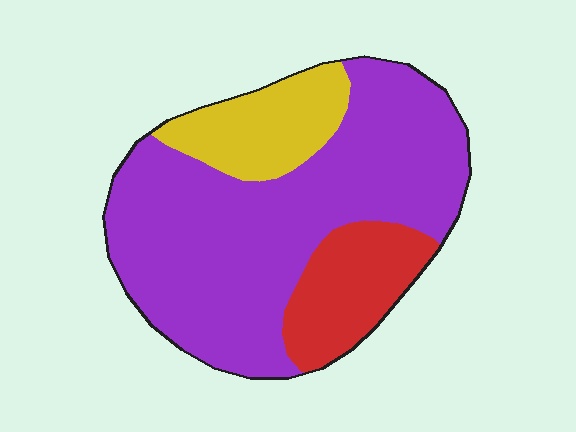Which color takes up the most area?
Purple, at roughly 65%.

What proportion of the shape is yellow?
Yellow covers around 15% of the shape.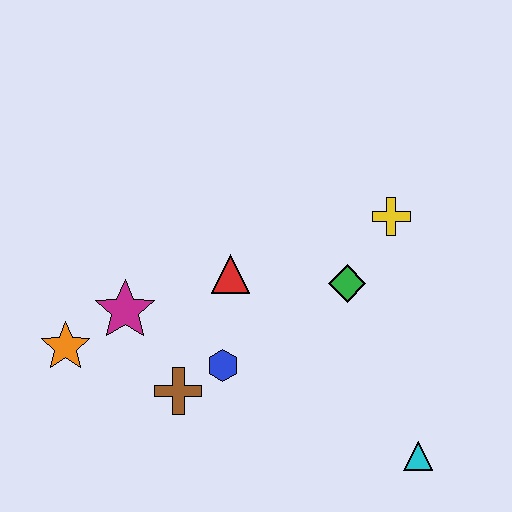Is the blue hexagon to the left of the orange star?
No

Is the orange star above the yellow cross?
No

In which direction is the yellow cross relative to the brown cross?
The yellow cross is to the right of the brown cross.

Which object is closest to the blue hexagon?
The brown cross is closest to the blue hexagon.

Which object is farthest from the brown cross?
The yellow cross is farthest from the brown cross.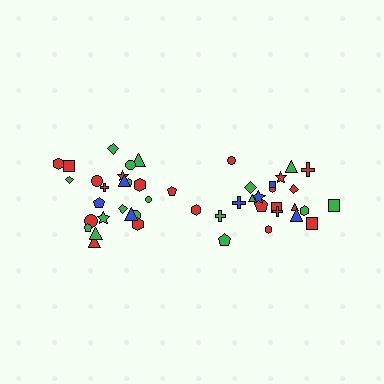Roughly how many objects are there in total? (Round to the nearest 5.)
Roughly 45 objects in total.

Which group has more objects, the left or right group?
The left group.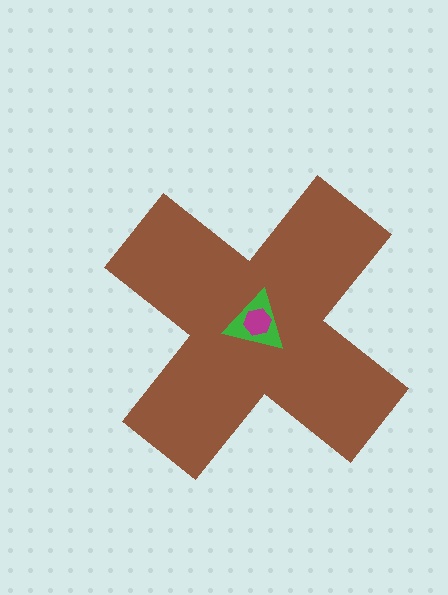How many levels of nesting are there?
3.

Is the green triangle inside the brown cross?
Yes.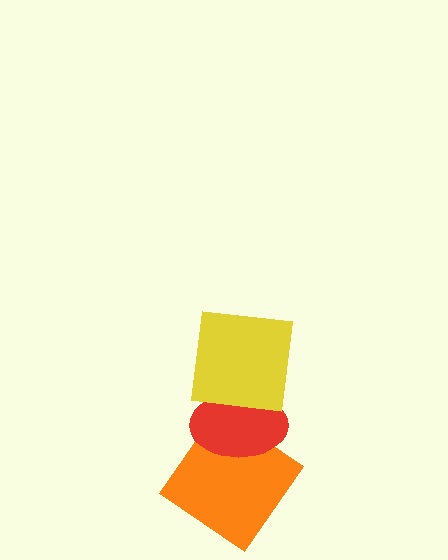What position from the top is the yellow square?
The yellow square is 1st from the top.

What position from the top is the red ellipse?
The red ellipse is 2nd from the top.